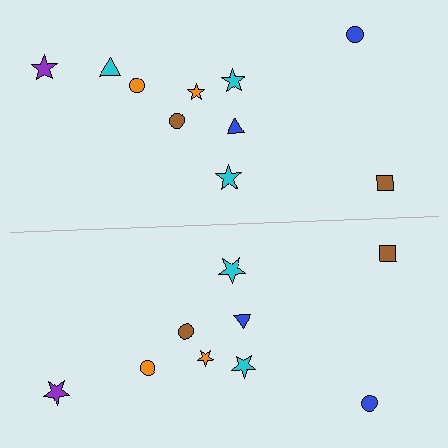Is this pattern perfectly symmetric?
No, the pattern is not perfectly symmetric. A cyan triangle is missing from the bottom side.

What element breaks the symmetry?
A cyan triangle is missing from the bottom side.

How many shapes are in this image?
There are 19 shapes in this image.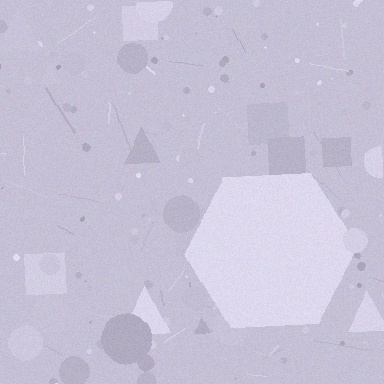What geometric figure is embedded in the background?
A hexagon is embedded in the background.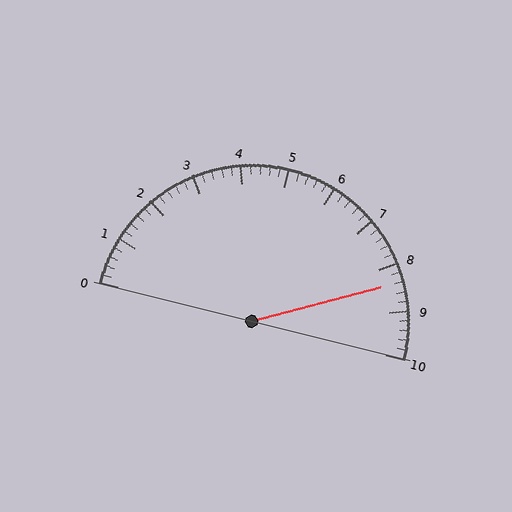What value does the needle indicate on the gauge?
The needle indicates approximately 8.4.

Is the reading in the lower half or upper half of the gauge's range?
The reading is in the upper half of the range (0 to 10).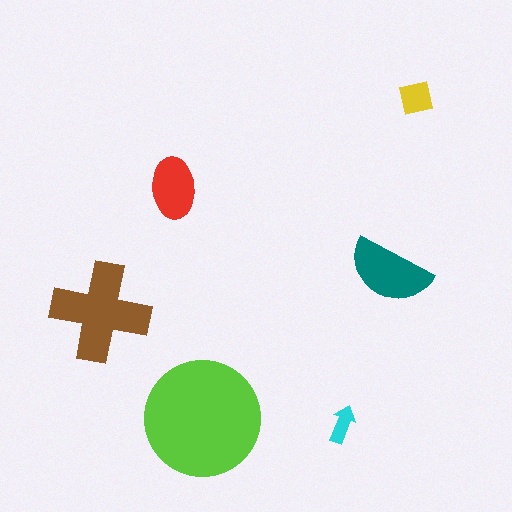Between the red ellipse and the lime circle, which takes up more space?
The lime circle.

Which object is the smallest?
The cyan arrow.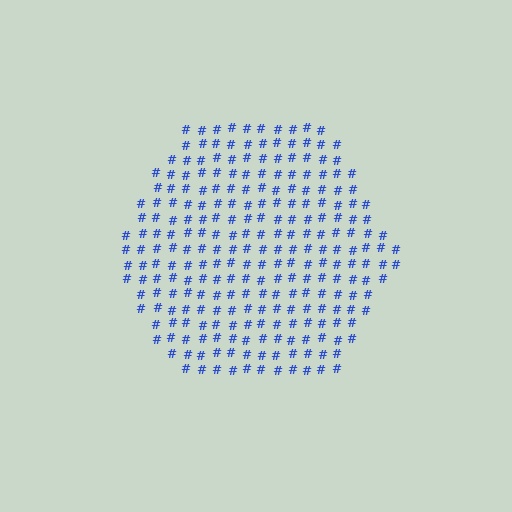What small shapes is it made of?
It is made of small hash symbols.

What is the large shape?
The large shape is a hexagon.